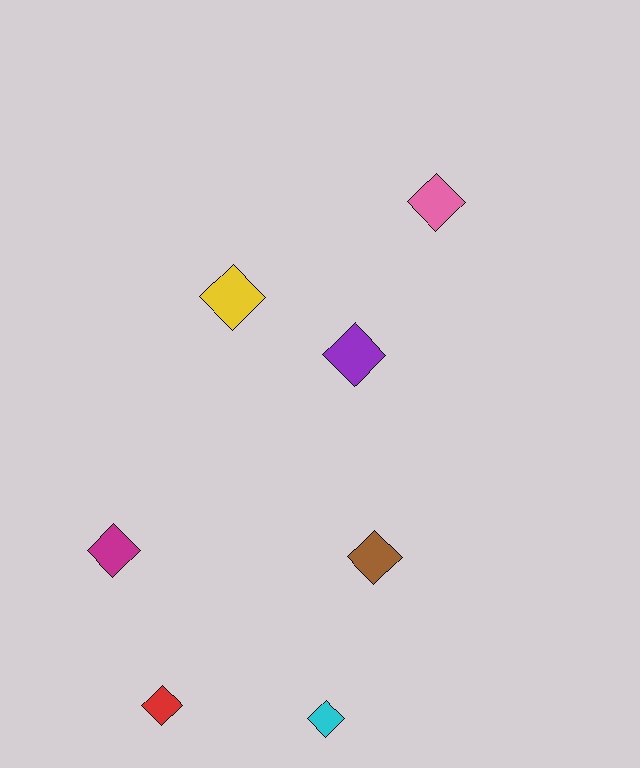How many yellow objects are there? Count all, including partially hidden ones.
There is 1 yellow object.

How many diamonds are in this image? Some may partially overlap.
There are 7 diamonds.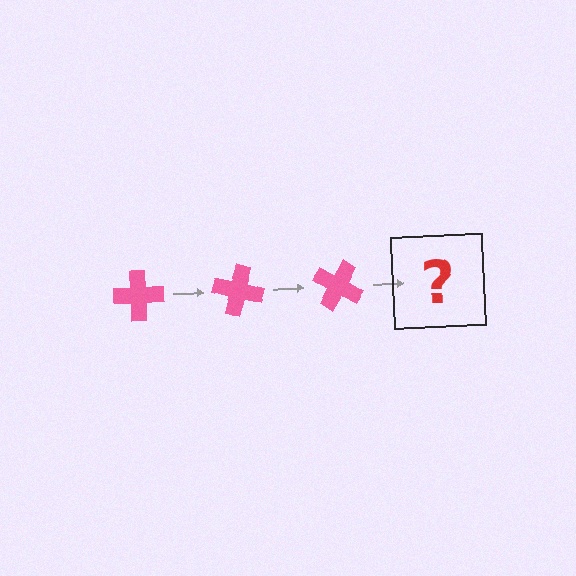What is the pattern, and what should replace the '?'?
The pattern is that the cross rotates 15 degrees each step. The '?' should be a pink cross rotated 45 degrees.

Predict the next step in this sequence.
The next step is a pink cross rotated 45 degrees.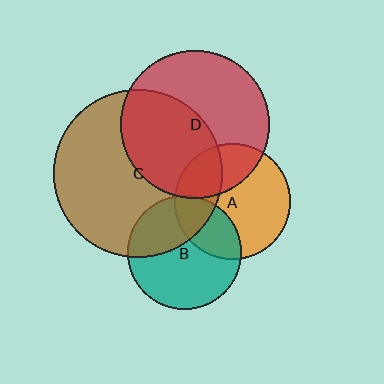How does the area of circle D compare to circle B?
Approximately 1.7 times.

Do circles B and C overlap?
Yes.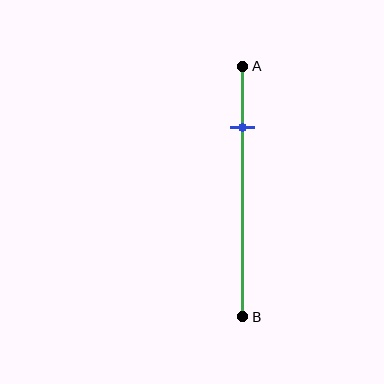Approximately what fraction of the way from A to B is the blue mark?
The blue mark is approximately 25% of the way from A to B.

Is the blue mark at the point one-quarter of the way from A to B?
Yes, the mark is approximately at the one-quarter point.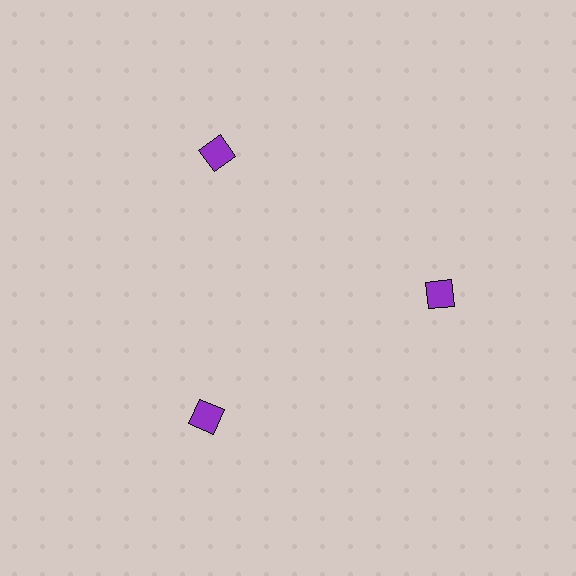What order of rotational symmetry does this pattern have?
This pattern has 3-fold rotational symmetry.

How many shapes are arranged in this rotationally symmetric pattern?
There are 3 shapes, arranged in 3 groups of 1.